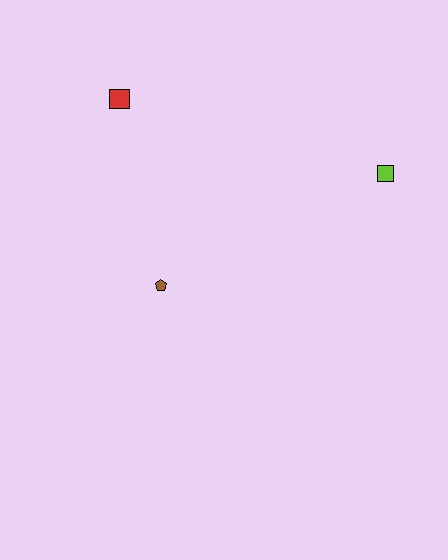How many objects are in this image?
There are 3 objects.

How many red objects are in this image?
There is 1 red object.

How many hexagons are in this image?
There are no hexagons.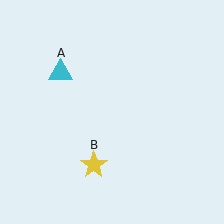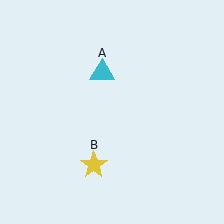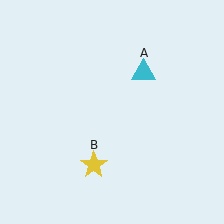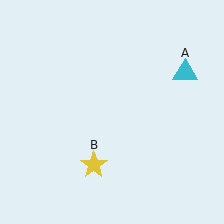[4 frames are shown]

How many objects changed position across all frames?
1 object changed position: cyan triangle (object A).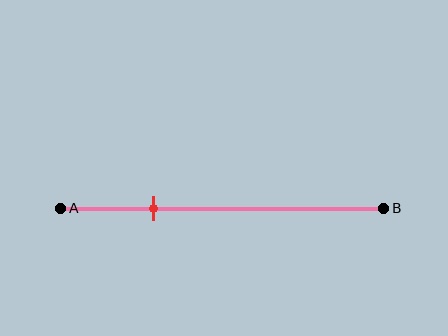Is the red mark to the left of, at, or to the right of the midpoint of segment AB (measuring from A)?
The red mark is to the left of the midpoint of segment AB.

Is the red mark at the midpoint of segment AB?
No, the mark is at about 30% from A, not at the 50% midpoint.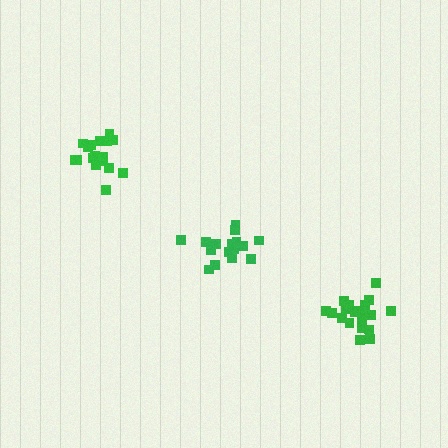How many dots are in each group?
Group 1: 17 dots, Group 2: 18 dots, Group 3: 20 dots (55 total).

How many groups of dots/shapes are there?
There are 3 groups.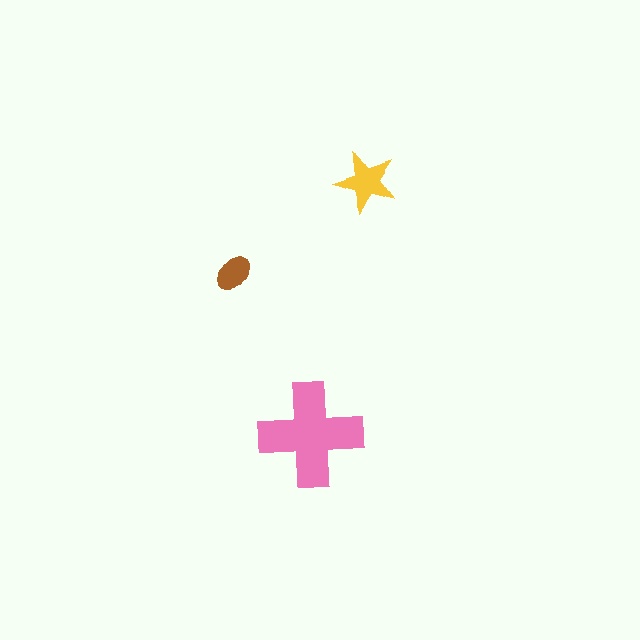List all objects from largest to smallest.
The pink cross, the yellow star, the brown ellipse.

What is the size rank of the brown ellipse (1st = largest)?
3rd.